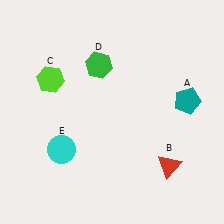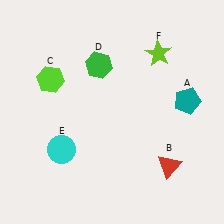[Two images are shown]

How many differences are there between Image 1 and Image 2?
There is 1 difference between the two images.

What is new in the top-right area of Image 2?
A lime star (F) was added in the top-right area of Image 2.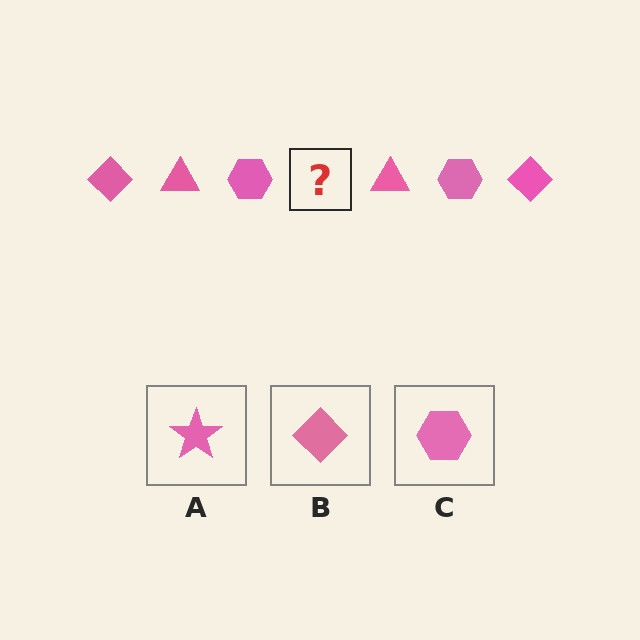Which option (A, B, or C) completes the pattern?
B.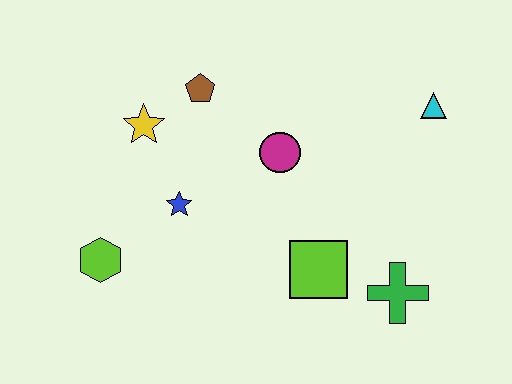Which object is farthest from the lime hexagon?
The cyan triangle is farthest from the lime hexagon.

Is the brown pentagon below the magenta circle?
No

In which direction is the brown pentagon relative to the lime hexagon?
The brown pentagon is above the lime hexagon.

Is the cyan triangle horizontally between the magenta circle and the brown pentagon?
No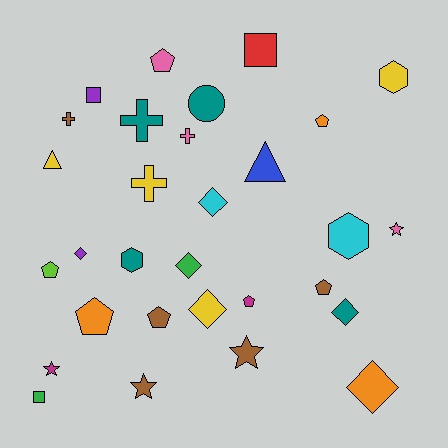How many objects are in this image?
There are 30 objects.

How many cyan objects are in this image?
There are 2 cyan objects.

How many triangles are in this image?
There are 2 triangles.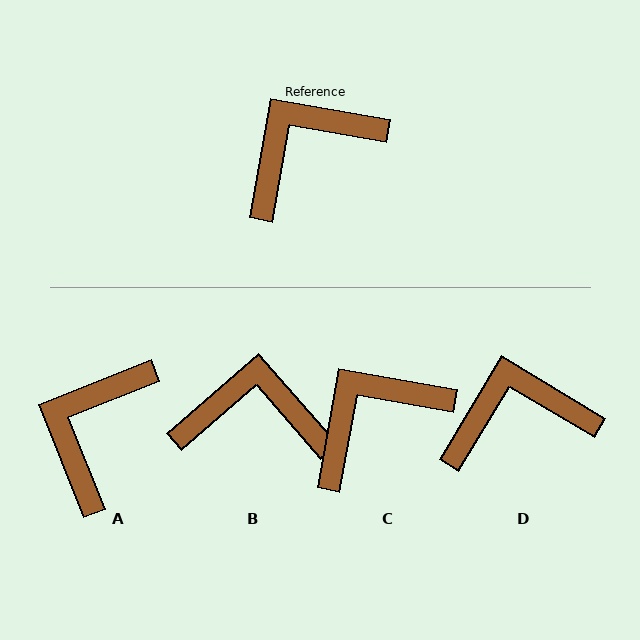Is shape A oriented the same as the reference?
No, it is off by about 32 degrees.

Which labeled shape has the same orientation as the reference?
C.